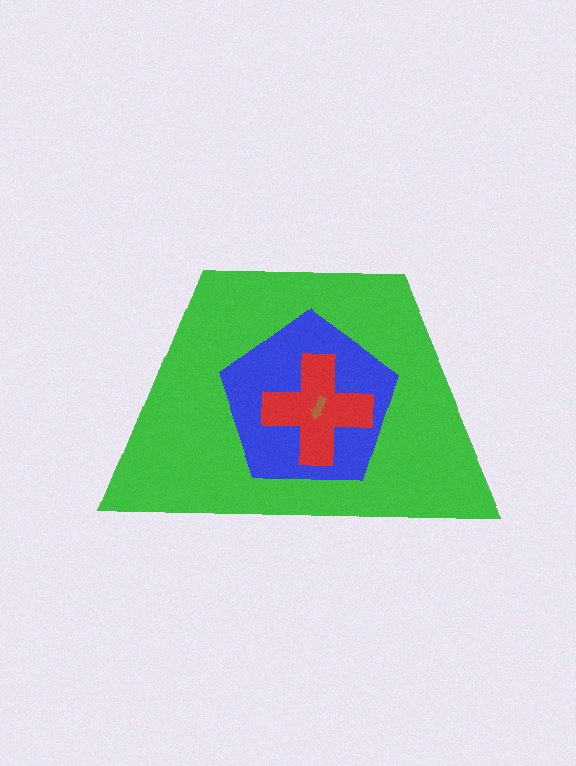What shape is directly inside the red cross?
The brown arrow.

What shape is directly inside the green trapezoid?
The blue pentagon.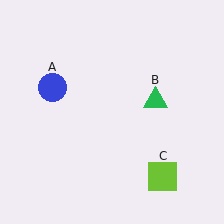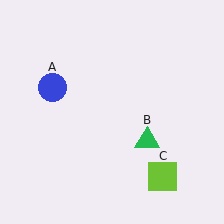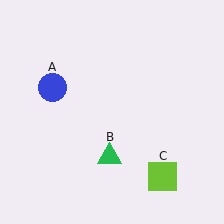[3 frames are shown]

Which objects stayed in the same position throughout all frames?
Blue circle (object A) and lime square (object C) remained stationary.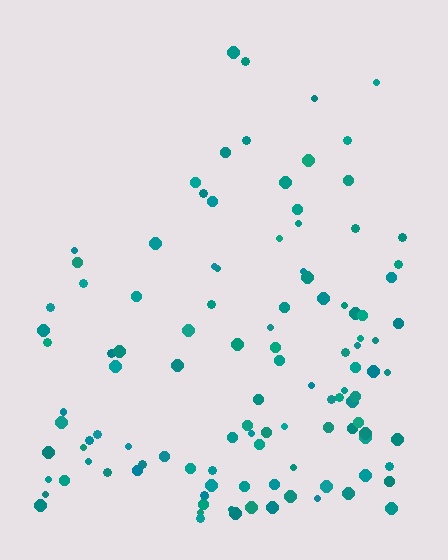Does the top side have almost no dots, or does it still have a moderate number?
Still a moderate number, just noticeably fewer than the bottom.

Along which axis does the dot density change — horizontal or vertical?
Vertical.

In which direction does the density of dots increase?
From top to bottom, with the bottom side densest.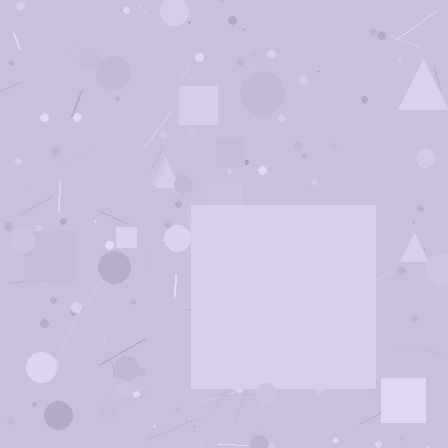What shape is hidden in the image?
A square is hidden in the image.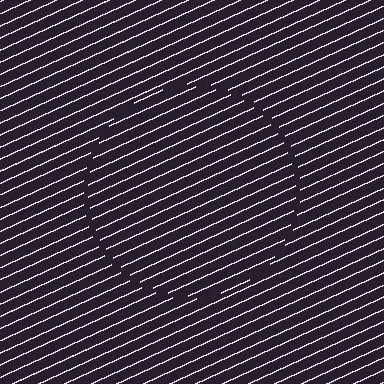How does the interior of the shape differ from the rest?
The interior of the shape contains the same grating, shifted by half a period — the contour is defined by the phase discontinuity where line-ends from the inner and outer gratings abut.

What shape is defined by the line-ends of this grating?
An illusory circle. The interior of the shape contains the same grating, shifted by half a period — the contour is defined by the phase discontinuity where line-ends from the inner and outer gratings abut.